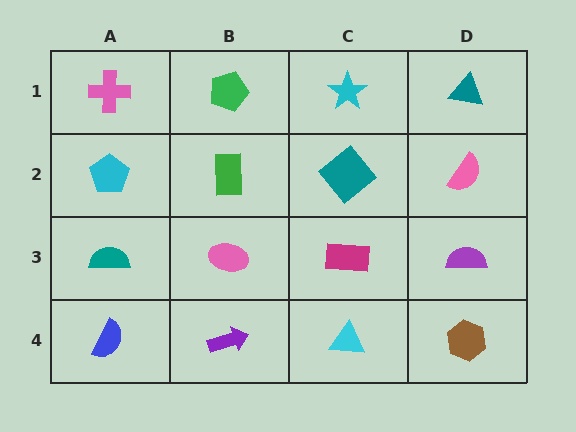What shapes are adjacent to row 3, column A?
A cyan pentagon (row 2, column A), a blue semicircle (row 4, column A), a pink ellipse (row 3, column B).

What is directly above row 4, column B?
A pink ellipse.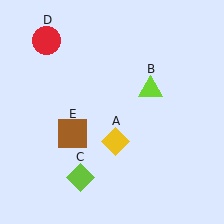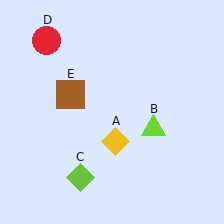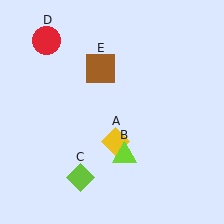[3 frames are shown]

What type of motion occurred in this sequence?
The lime triangle (object B), brown square (object E) rotated clockwise around the center of the scene.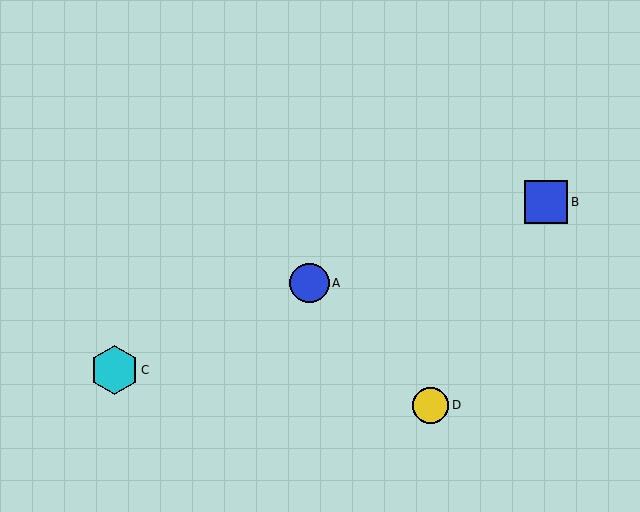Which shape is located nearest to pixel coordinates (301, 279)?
The blue circle (labeled A) at (310, 283) is nearest to that location.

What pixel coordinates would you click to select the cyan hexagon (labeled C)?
Click at (114, 370) to select the cyan hexagon C.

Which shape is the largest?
The cyan hexagon (labeled C) is the largest.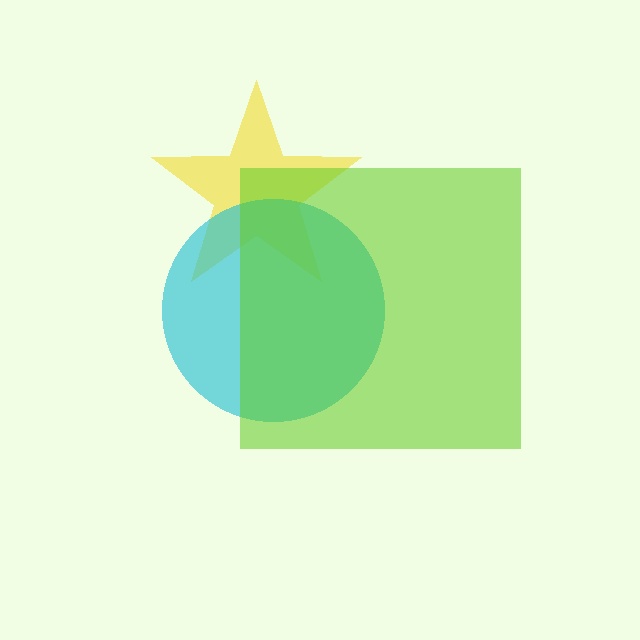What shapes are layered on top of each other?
The layered shapes are: a yellow star, a cyan circle, a lime square.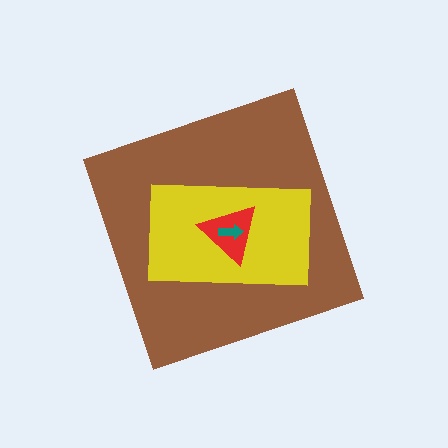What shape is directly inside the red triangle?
The teal arrow.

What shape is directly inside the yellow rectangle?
The red triangle.